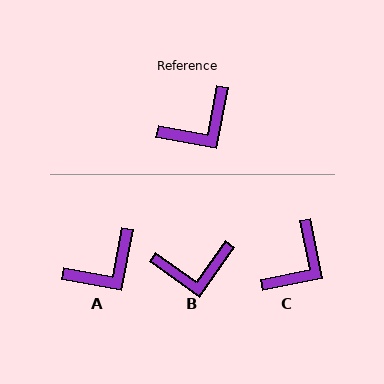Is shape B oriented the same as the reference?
No, it is off by about 24 degrees.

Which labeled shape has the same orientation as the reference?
A.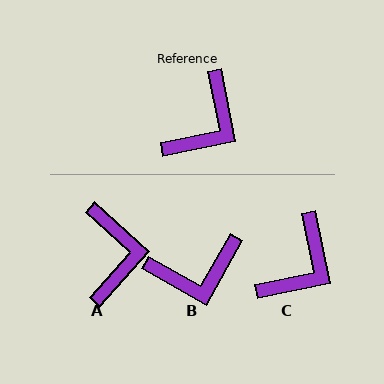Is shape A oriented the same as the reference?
No, it is off by about 36 degrees.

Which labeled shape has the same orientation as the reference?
C.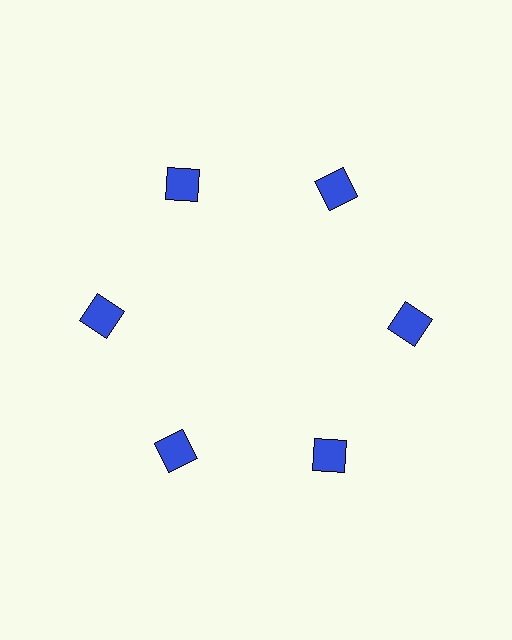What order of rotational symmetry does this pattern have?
This pattern has 6-fold rotational symmetry.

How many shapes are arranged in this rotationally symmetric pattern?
There are 6 shapes, arranged in 6 groups of 1.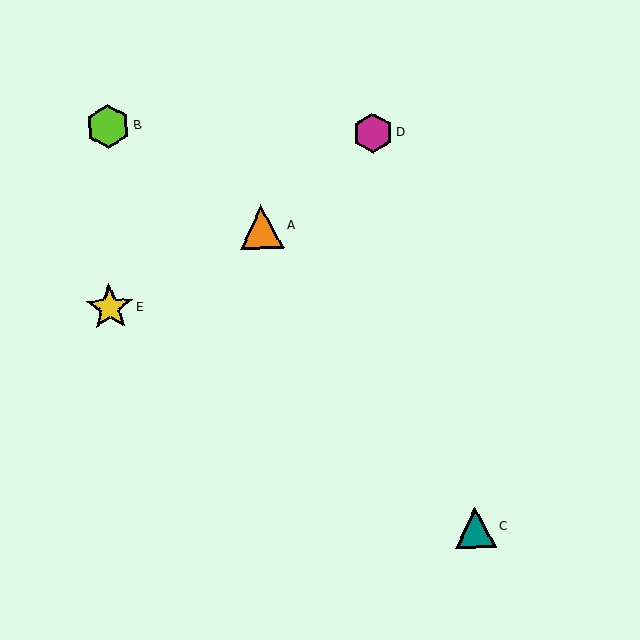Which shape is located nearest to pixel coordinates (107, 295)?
The yellow star (labeled E) at (110, 308) is nearest to that location.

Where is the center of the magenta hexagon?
The center of the magenta hexagon is at (373, 133).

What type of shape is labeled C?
Shape C is a teal triangle.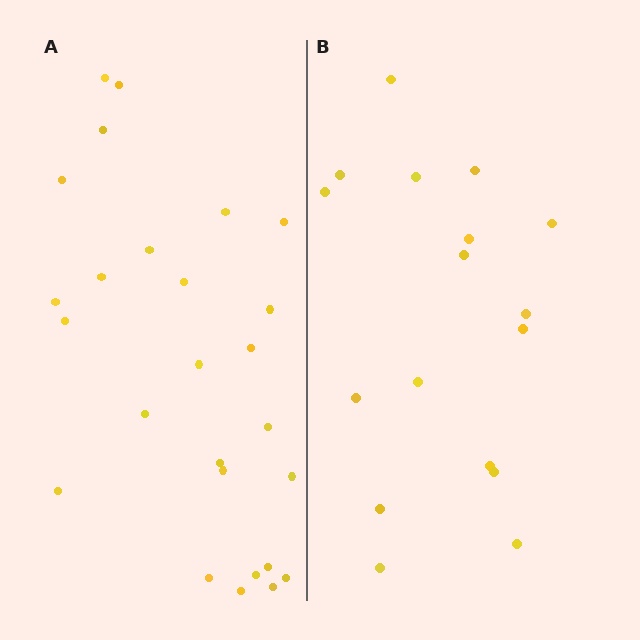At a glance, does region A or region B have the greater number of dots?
Region A (the left region) has more dots.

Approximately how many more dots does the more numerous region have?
Region A has roughly 8 or so more dots than region B.